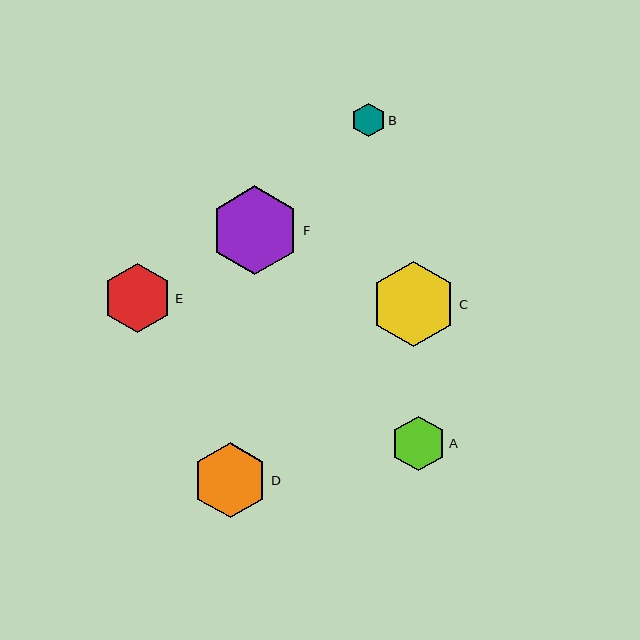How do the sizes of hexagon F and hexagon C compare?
Hexagon F and hexagon C are approximately the same size.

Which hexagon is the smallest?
Hexagon B is the smallest with a size of approximately 34 pixels.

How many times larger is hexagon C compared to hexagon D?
Hexagon C is approximately 1.1 times the size of hexagon D.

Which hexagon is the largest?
Hexagon F is the largest with a size of approximately 89 pixels.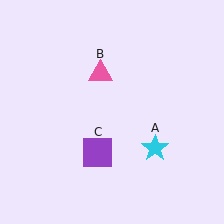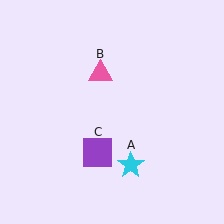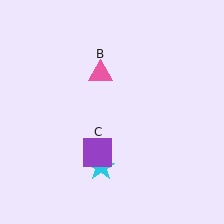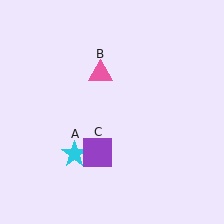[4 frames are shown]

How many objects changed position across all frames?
1 object changed position: cyan star (object A).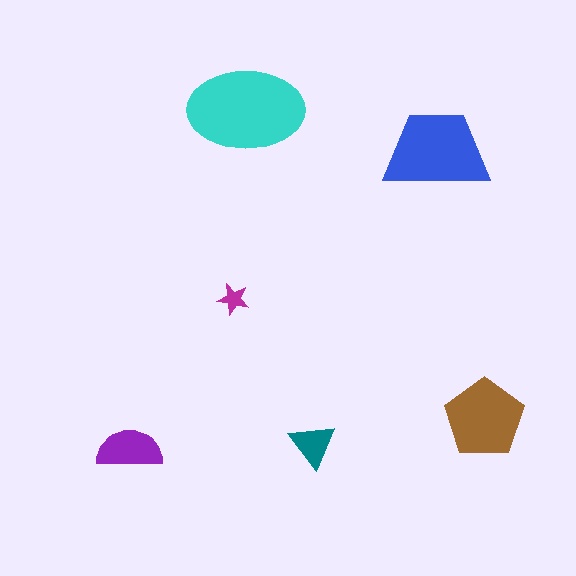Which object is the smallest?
The magenta star.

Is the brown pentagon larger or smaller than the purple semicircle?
Larger.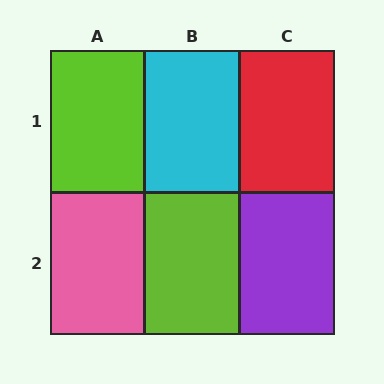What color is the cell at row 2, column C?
Purple.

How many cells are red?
1 cell is red.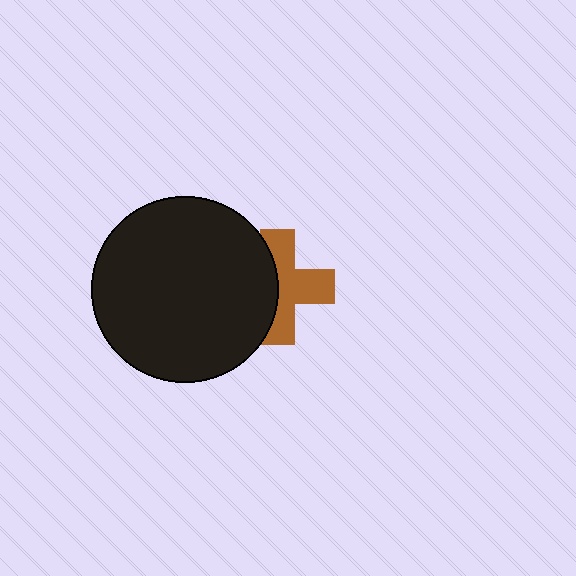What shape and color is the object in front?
The object in front is a black circle.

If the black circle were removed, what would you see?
You would see the complete brown cross.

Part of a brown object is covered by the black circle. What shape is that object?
It is a cross.